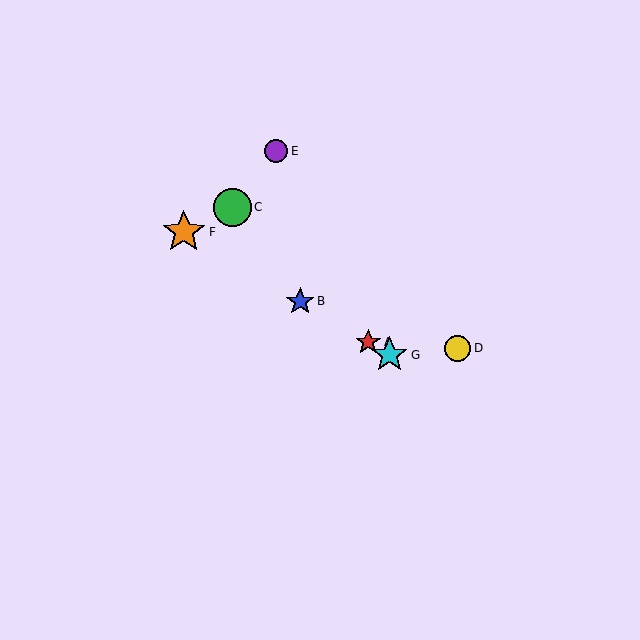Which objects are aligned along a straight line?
Objects A, B, F, G are aligned along a straight line.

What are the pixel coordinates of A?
Object A is at (368, 342).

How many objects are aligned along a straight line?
4 objects (A, B, F, G) are aligned along a straight line.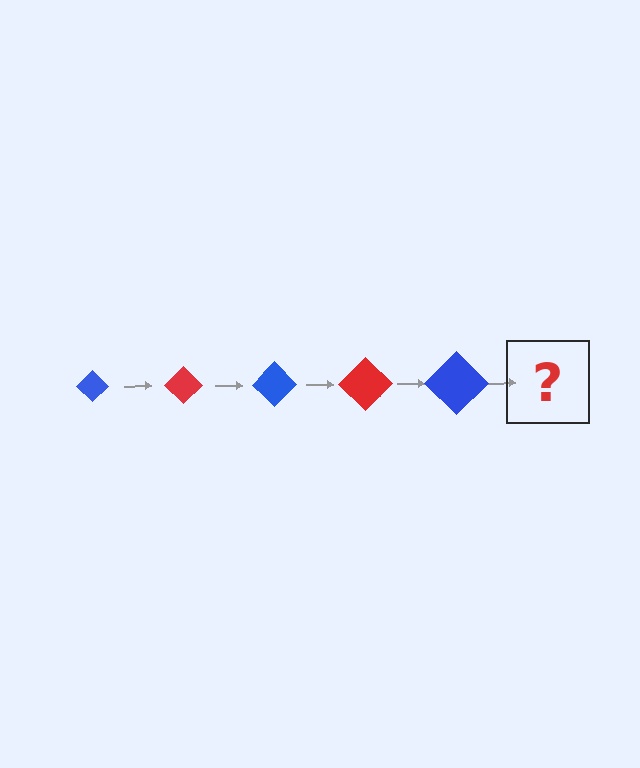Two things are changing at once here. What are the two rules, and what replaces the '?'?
The two rules are that the diamond grows larger each step and the color cycles through blue and red. The '?' should be a red diamond, larger than the previous one.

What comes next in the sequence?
The next element should be a red diamond, larger than the previous one.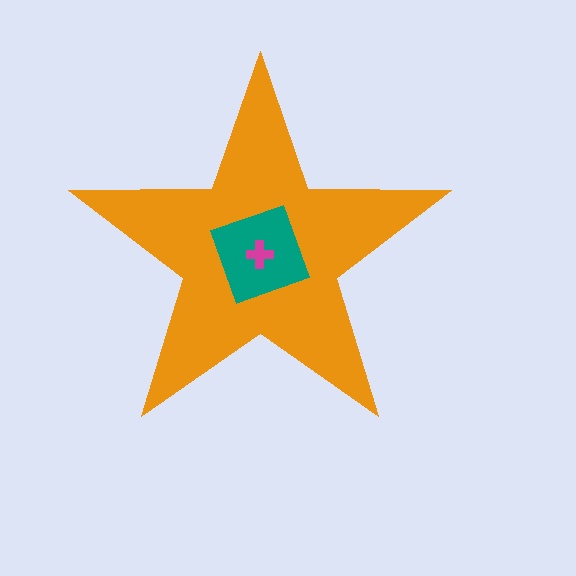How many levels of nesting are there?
3.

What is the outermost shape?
The orange star.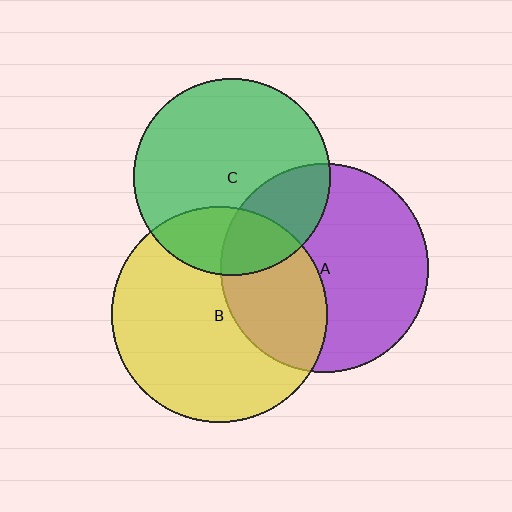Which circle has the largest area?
Circle B (yellow).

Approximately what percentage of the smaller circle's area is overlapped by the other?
Approximately 25%.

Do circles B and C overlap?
Yes.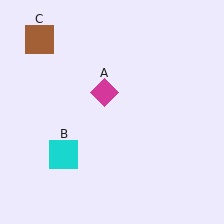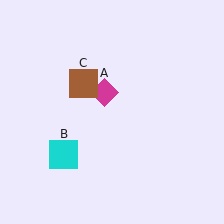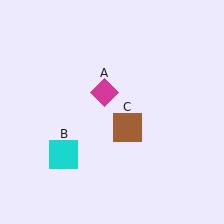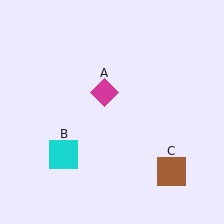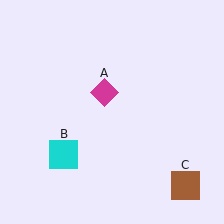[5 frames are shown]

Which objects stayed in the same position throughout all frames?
Magenta diamond (object A) and cyan square (object B) remained stationary.